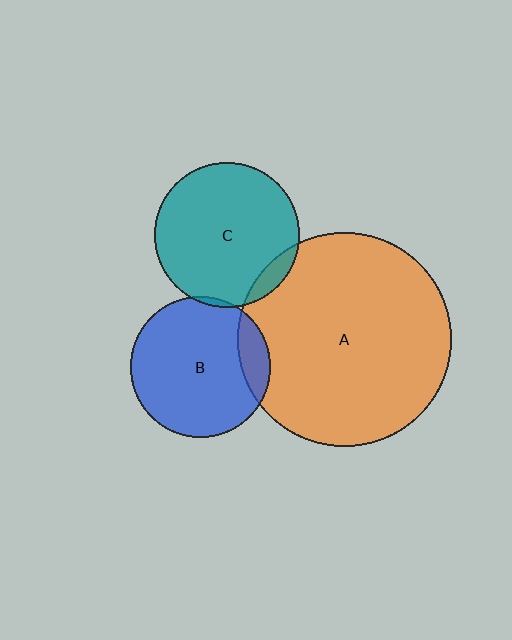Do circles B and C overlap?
Yes.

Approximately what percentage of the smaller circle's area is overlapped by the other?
Approximately 5%.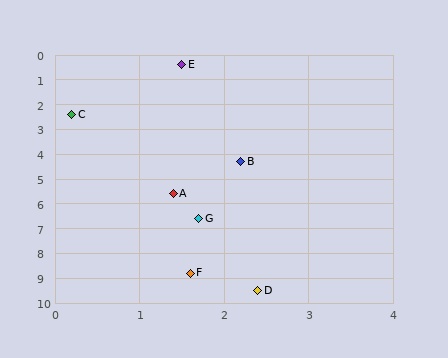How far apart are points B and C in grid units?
Points B and C are about 2.8 grid units apart.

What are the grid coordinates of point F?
Point F is at approximately (1.6, 8.8).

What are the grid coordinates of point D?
Point D is at approximately (2.4, 9.5).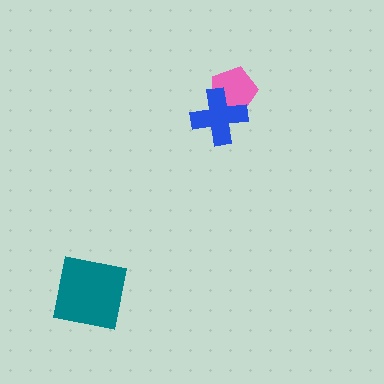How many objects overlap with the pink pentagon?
1 object overlaps with the pink pentagon.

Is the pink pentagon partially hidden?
Yes, it is partially covered by another shape.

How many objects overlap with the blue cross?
1 object overlaps with the blue cross.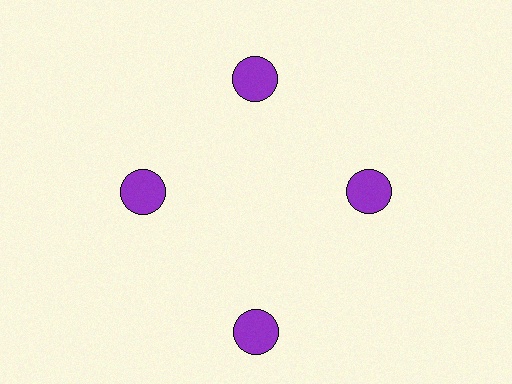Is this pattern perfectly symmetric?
No. The 4 purple circles are arranged in a ring, but one element near the 6 o'clock position is pushed outward from the center, breaking the 4-fold rotational symmetry.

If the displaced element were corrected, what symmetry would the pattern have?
It would have 4-fold rotational symmetry — the pattern would map onto itself every 90 degrees.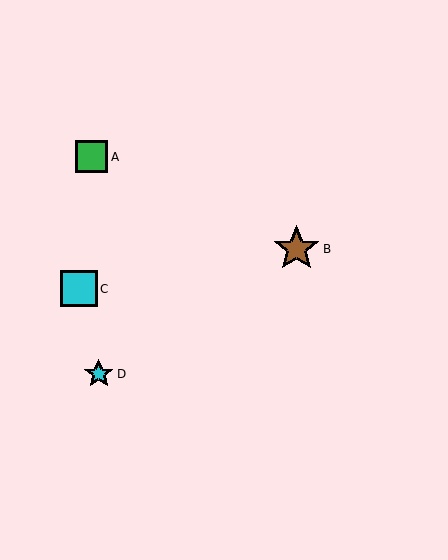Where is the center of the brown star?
The center of the brown star is at (296, 249).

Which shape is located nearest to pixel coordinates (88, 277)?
The cyan square (labeled C) at (79, 289) is nearest to that location.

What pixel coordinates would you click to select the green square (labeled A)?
Click at (92, 157) to select the green square A.